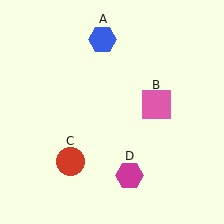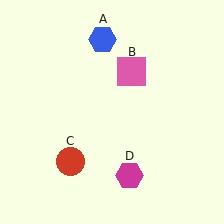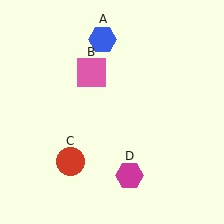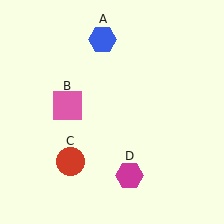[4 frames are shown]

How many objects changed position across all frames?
1 object changed position: pink square (object B).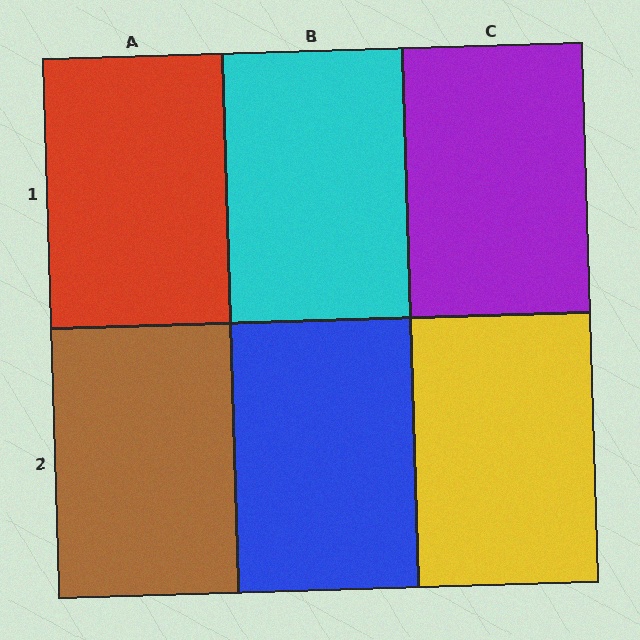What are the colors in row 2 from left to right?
Brown, blue, yellow.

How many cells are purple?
1 cell is purple.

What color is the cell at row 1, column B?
Cyan.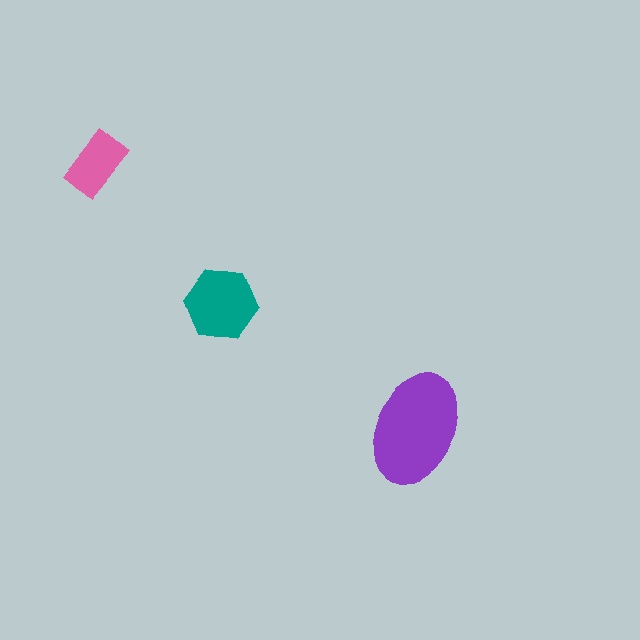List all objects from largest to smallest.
The purple ellipse, the teal hexagon, the pink rectangle.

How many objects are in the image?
There are 3 objects in the image.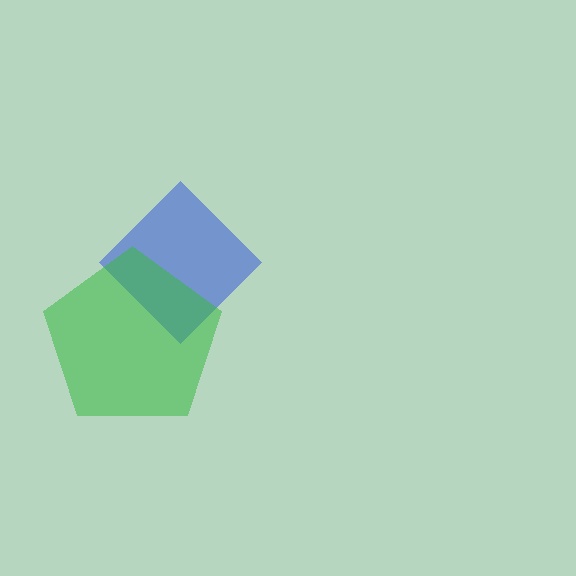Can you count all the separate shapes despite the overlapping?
Yes, there are 2 separate shapes.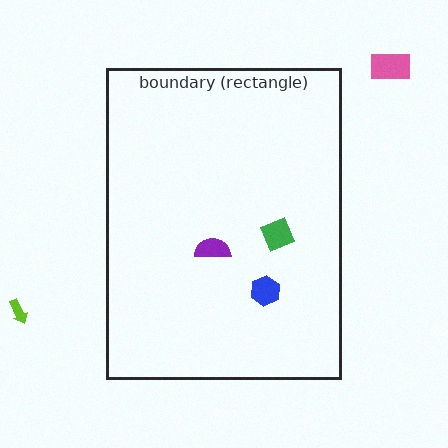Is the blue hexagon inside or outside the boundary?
Inside.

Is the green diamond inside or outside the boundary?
Inside.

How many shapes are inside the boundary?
3 inside, 2 outside.